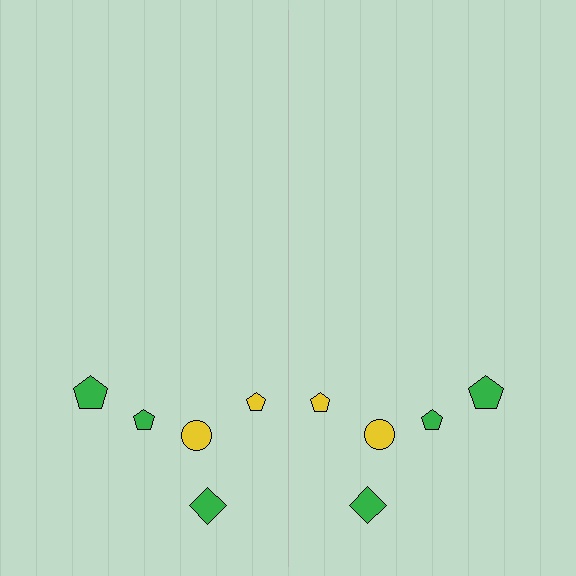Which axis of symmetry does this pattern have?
The pattern has a vertical axis of symmetry running through the center of the image.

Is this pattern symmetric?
Yes, this pattern has bilateral (reflection) symmetry.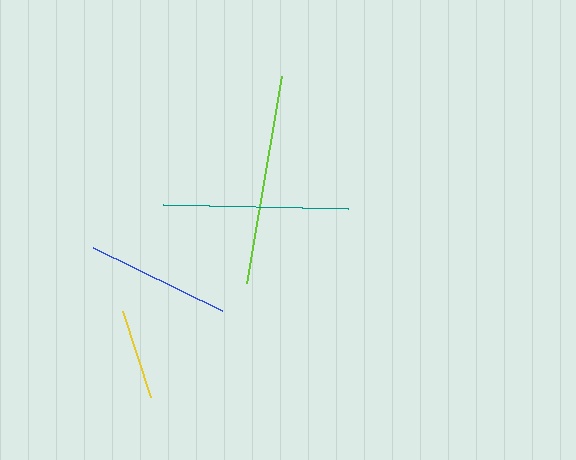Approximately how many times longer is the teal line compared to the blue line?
The teal line is approximately 1.3 times the length of the blue line.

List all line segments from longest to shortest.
From longest to shortest: lime, teal, blue, yellow.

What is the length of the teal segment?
The teal segment is approximately 184 pixels long.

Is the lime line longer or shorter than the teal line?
The lime line is longer than the teal line.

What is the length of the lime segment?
The lime segment is approximately 210 pixels long.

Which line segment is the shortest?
The yellow line is the shortest at approximately 90 pixels.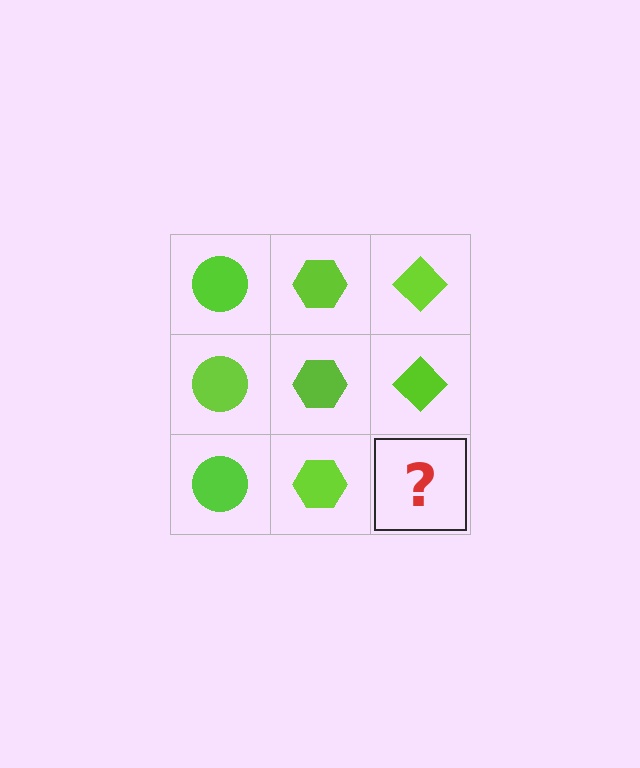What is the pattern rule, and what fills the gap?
The rule is that each column has a consistent shape. The gap should be filled with a lime diamond.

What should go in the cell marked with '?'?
The missing cell should contain a lime diamond.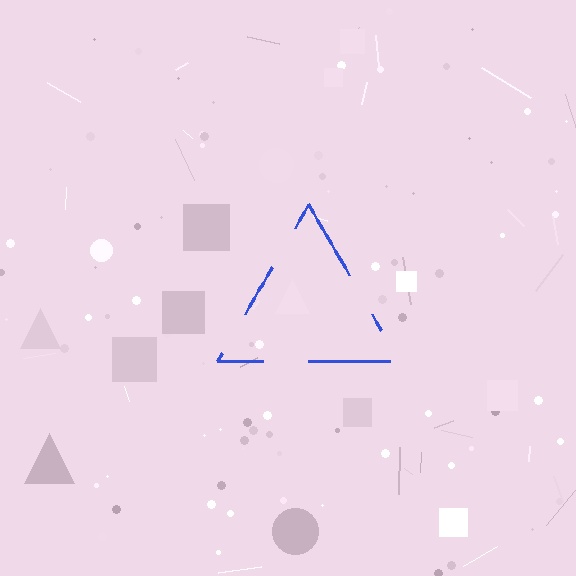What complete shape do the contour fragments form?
The contour fragments form a triangle.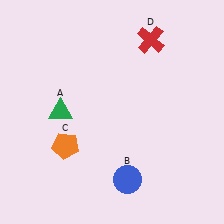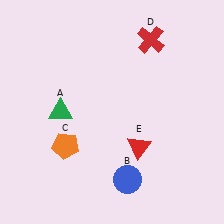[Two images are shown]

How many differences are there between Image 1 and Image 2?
There is 1 difference between the two images.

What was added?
A red triangle (E) was added in Image 2.